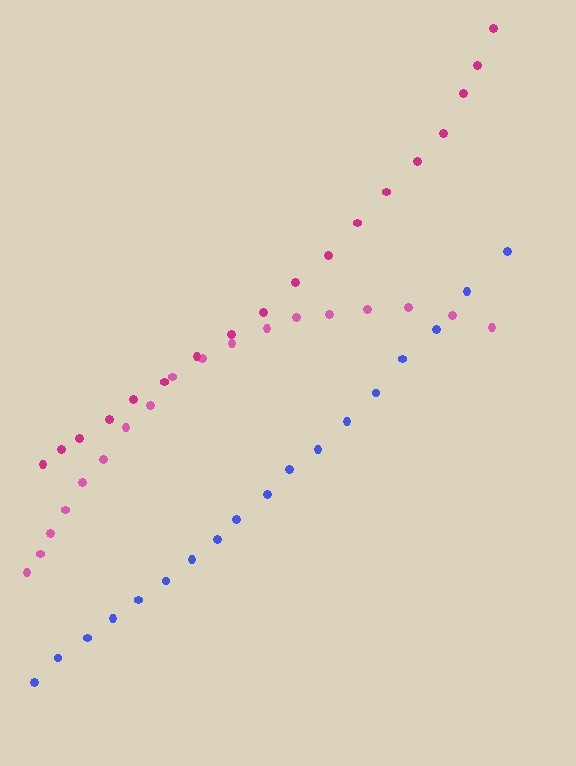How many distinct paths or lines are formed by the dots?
There are 3 distinct paths.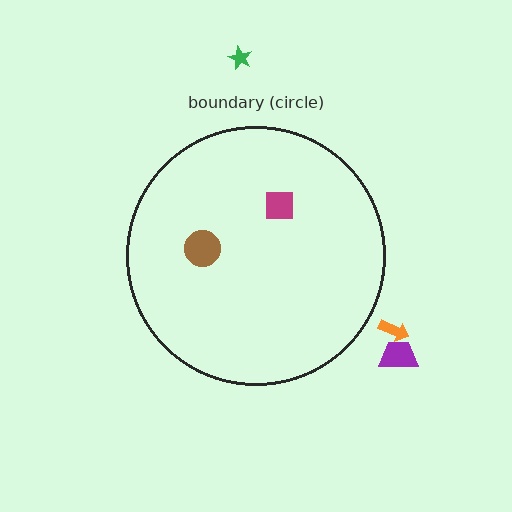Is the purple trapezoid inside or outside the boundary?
Outside.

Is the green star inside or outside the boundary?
Outside.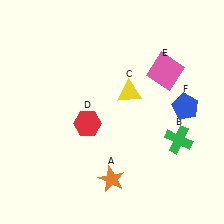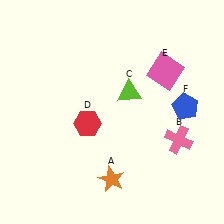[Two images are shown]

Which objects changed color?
B changed from green to pink. C changed from yellow to lime.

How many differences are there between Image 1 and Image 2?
There are 2 differences between the two images.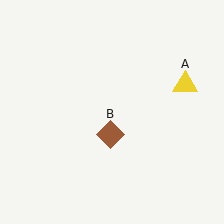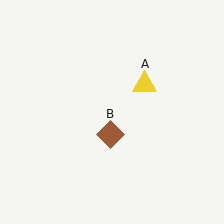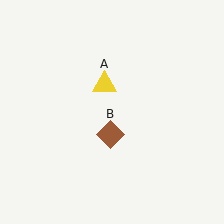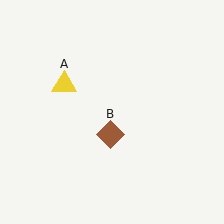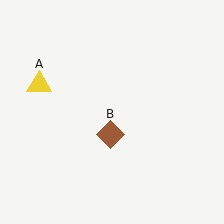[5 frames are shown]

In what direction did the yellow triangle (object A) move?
The yellow triangle (object A) moved left.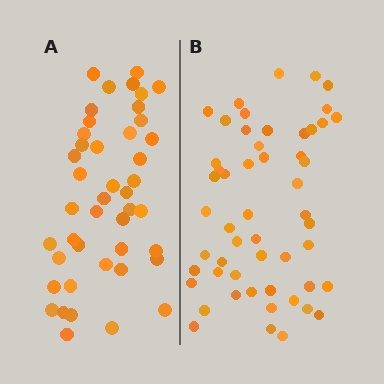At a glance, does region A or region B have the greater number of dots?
Region B (the right region) has more dots.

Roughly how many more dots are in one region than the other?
Region B has roughly 8 or so more dots than region A.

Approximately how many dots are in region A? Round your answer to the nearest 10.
About 40 dots. (The exact count is 44, which rounds to 40.)